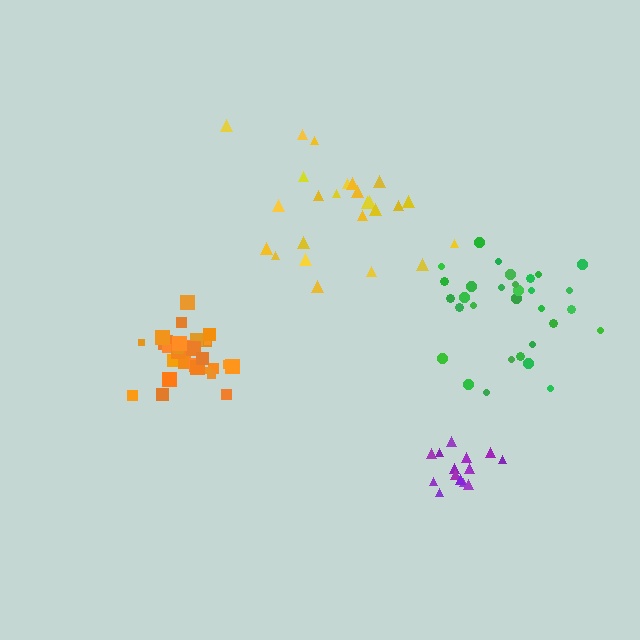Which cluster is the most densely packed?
Orange.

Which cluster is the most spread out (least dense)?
Yellow.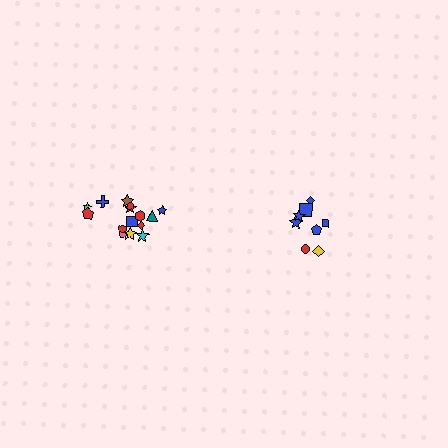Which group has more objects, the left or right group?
The left group.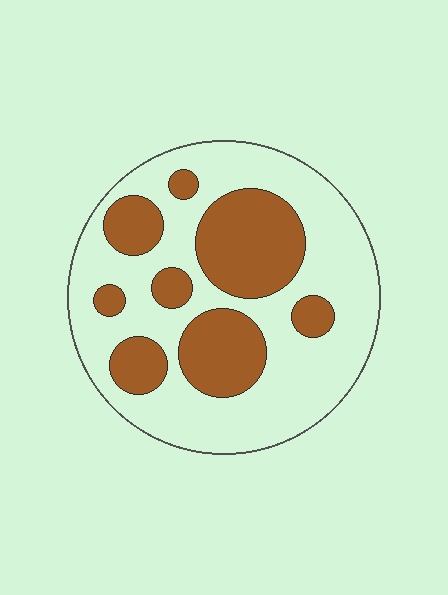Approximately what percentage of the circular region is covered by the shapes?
Approximately 35%.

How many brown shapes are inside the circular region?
8.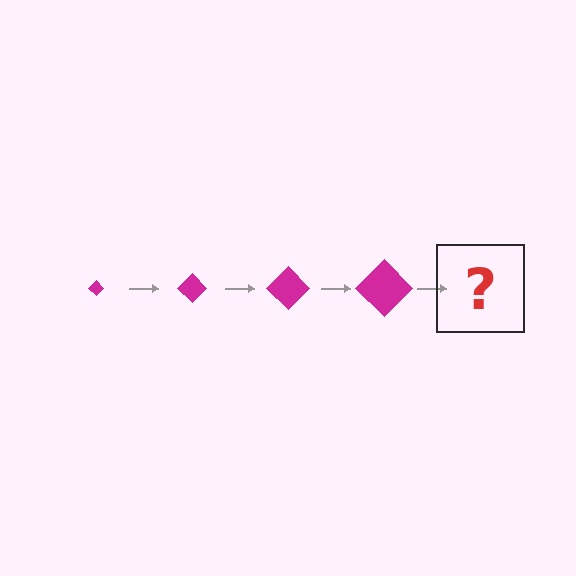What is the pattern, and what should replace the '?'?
The pattern is that the diamond gets progressively larger each step. The '?' should be a magenta diamond, larger than the previous one.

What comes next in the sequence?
The next element should be a magenta diamond, larger than the previous one.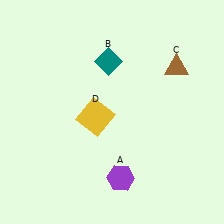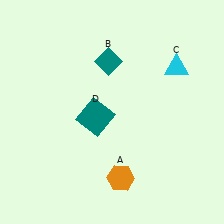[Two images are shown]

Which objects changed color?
A changed from purple to orange. C changed from brown to cyan. D changed from yellow to teal.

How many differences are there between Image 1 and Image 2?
There are 3 differences between the two images.